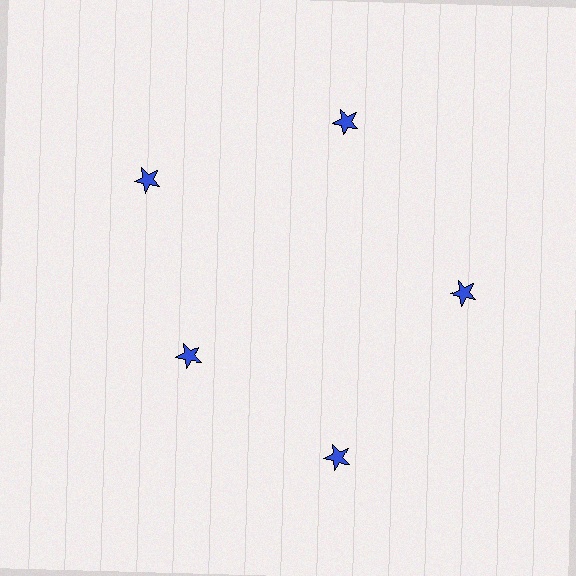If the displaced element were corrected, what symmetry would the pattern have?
It would have 5-fold rotational symmetry — the pattern would map onto itself every 72 degrees.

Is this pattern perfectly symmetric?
No. The 5 blue stars are arranged in a ring, but one element near the 8 o'clock position is pulled inward toward the center, breaking the 5-fold rotational symmetry.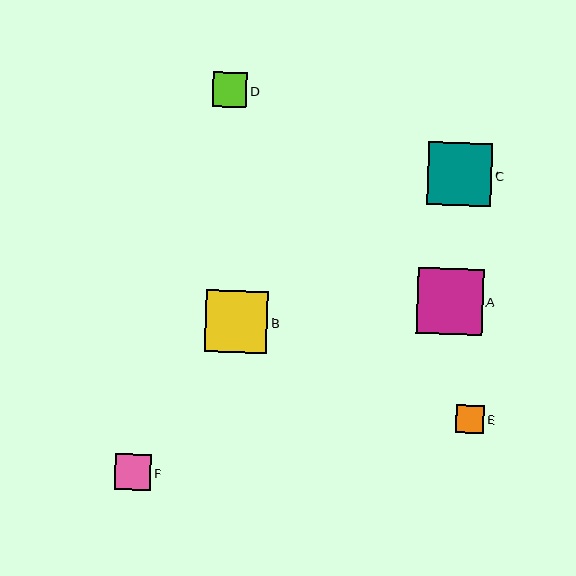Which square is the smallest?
Square E is the smallest with a size of approximately 28 pixels.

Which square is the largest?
Square A is the largest with a size of approximately 66 pixels.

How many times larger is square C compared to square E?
Square C is approximately 2.3 times the size of square E.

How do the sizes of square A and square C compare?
Square A and square C are approximately the same size.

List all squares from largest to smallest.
From largest to smallest: A, C, B, F, D, E.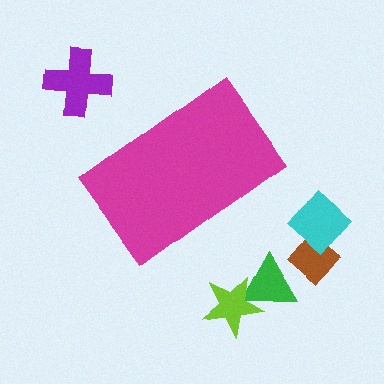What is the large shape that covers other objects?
A magenta rectangle.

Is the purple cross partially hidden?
No, the purple cross is fully visible.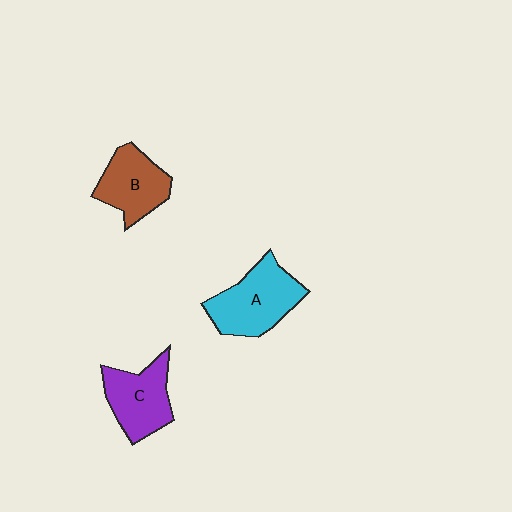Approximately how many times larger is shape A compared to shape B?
Approximately 1.3 times.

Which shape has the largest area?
Shape A (cyan).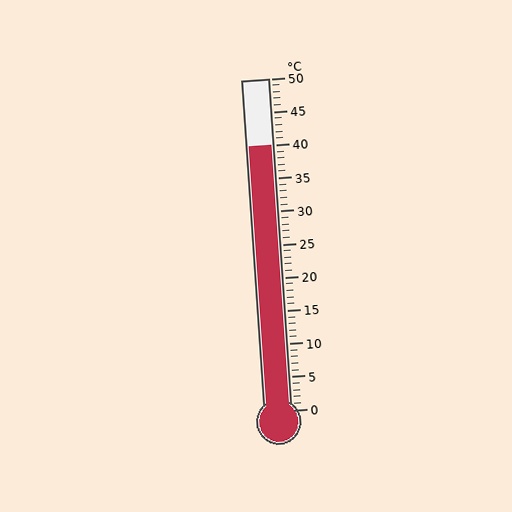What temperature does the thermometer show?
The thermometer shows approximately 40°C.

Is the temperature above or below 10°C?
The temperature is above 10°C.